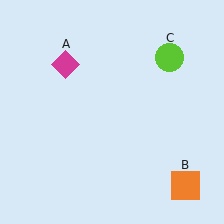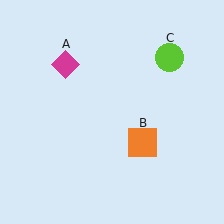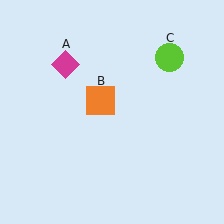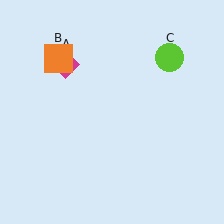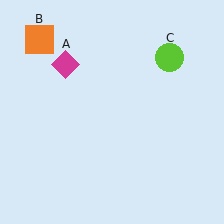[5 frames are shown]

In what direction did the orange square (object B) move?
The orange square (object B) moved up and to the left.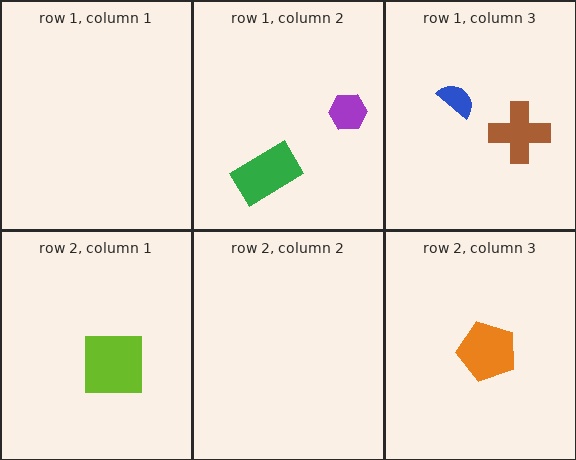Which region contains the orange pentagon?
The row 2, column 3 region.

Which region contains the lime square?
The row 2, column 1 region.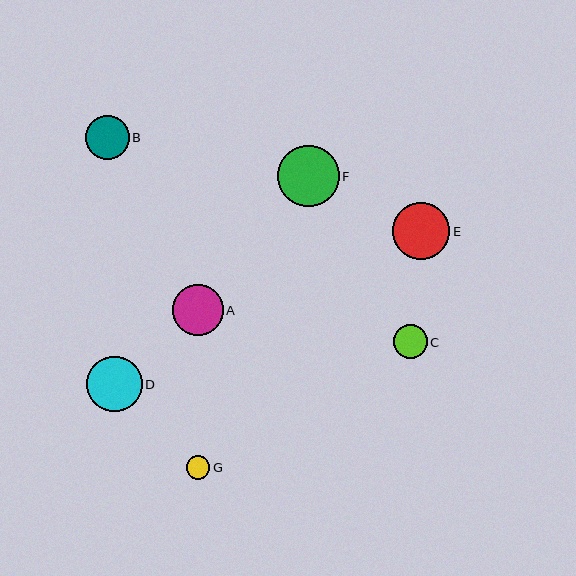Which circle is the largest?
Circle F is the largest with a size of approximately 62 pixels.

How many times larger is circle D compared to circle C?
Circle D is approximately 1.6 times the size of circle C.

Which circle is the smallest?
Circle G is the smallest with a size of approximately 24 pixels.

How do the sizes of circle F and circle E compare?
Circle F and circle E are approximately the same size.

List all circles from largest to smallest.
From largest to smallest: F, E, D, A, B, C, G.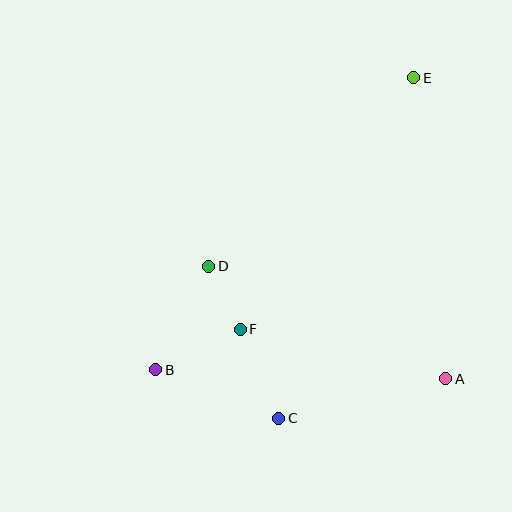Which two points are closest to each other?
Points D and F are closest to each other.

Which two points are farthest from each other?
Points B and E are farthest from each other.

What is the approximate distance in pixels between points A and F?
The distance between A and F is approximately 212 pixels.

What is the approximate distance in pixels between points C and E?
The distance between C and E is approximately 366 pixels.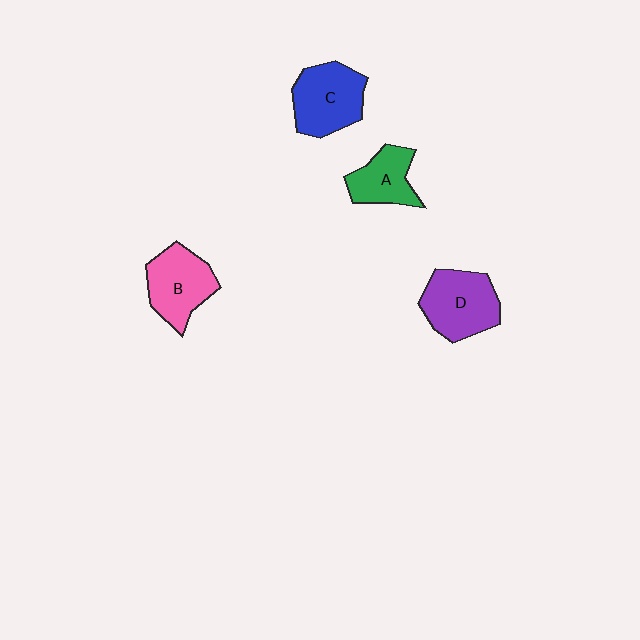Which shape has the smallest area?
Shape A (green).